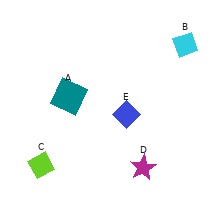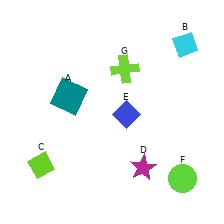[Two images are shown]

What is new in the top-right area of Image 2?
A lime cross (G) was added in the top-right area of Image 2.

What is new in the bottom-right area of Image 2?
A lime circle (F) was added in the bottom-right area of Image 2.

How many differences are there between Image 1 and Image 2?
There are 2 differences between the two images.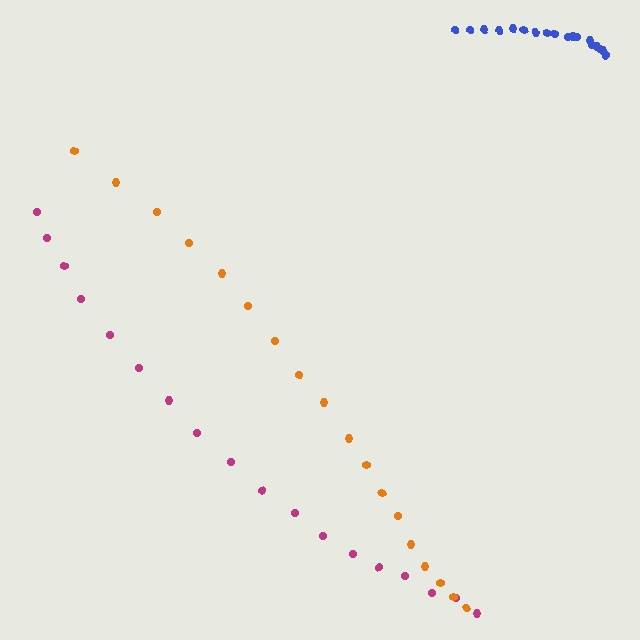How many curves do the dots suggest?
There are 3 distinct paths.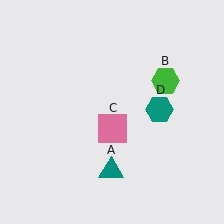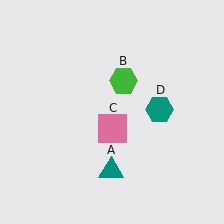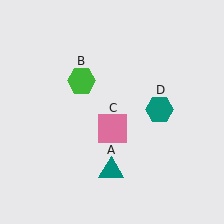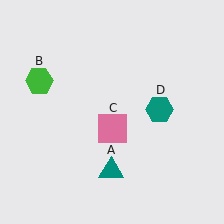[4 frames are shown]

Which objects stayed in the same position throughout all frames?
Teal triangle (object A) and pink square (object C) and teal hexagon (object D) remained stationary.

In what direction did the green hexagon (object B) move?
The green hexagon (object B) moved left.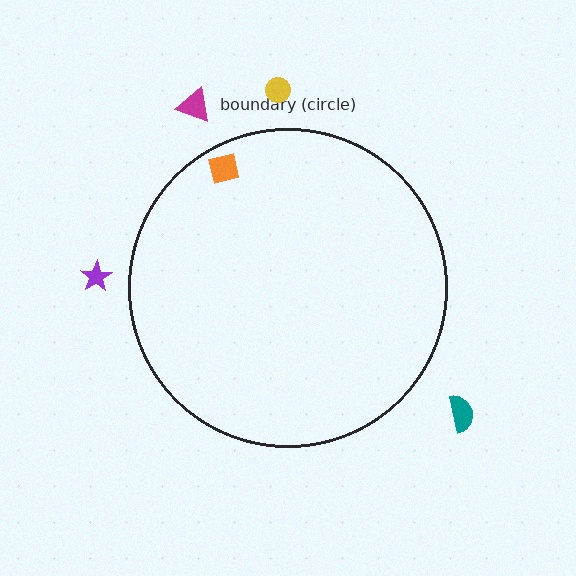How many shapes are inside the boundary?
1 inside, 4 outside.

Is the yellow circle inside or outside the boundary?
Outside.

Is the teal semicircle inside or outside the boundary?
Outside.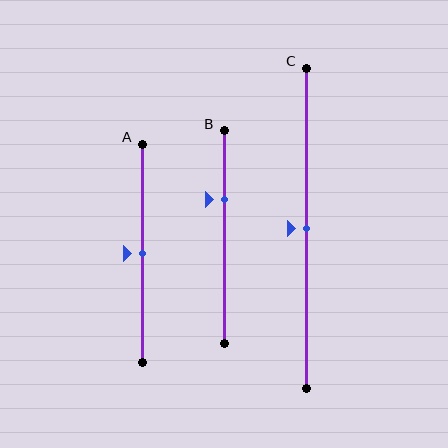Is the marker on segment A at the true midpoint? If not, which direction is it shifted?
Yes, the marker on segment A is at the true midpoint.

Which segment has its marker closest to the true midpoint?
Segment A has its marker closest to the true midpoint.